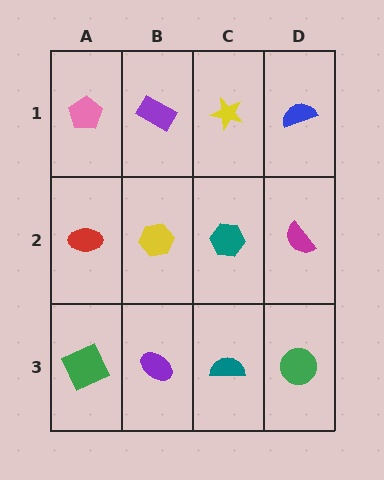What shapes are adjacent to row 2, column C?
A yellow star (row 1, column C), a teal semicircle (row 3, column C), a yellow hexagon (row 2, column B), a magenta semicircle (row 2, column D).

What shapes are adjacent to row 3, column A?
A red ellipse (row 2, column A), a purple ellipse (row 3, column B).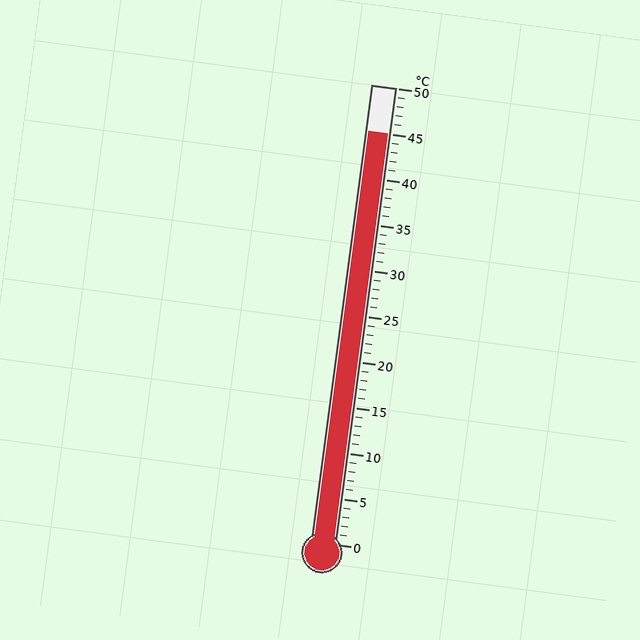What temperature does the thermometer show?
The thermometer shows approximately 45°C.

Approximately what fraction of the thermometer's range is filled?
The thermometer is filled to approximately 90% of its range.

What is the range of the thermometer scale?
The thermometer scale ranges from 0°C to 50°C.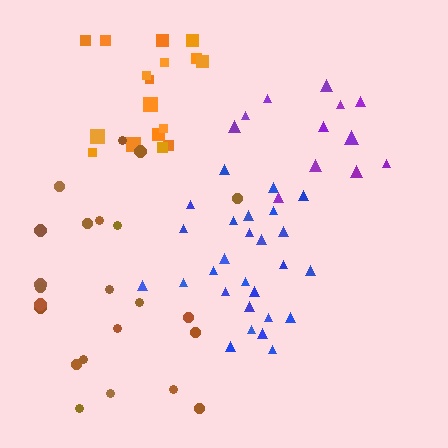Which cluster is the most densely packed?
Blue.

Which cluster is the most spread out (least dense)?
Purple.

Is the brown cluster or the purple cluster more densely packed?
Brown.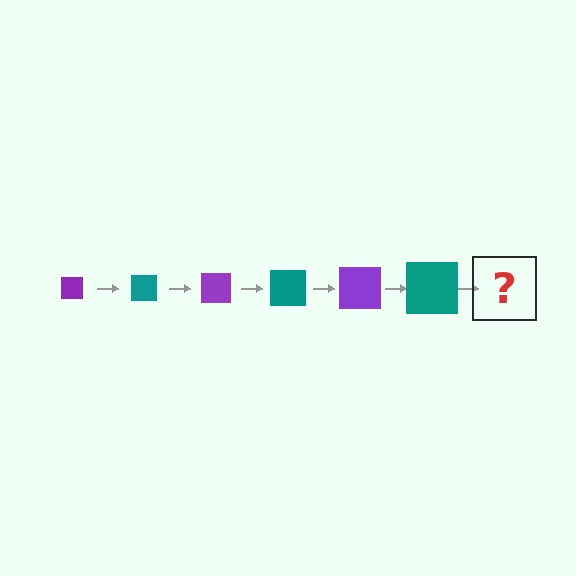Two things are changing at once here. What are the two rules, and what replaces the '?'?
The two rules are that the square grows larger each step and the color cycles through purple and teal. The '?' should be a purple square, larger than the previous one.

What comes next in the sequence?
The next element should be a purple square, larger than the previous one.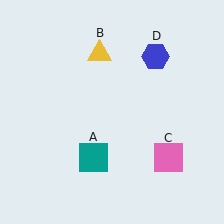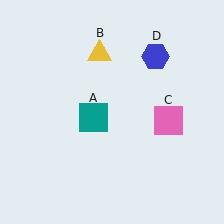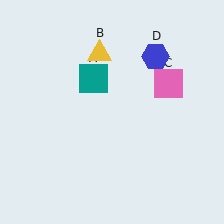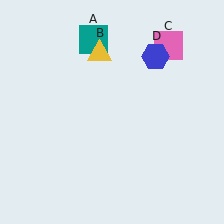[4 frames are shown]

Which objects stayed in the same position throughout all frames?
Yellow triangle (object B) and blue hexagon (object D) remained stationary.